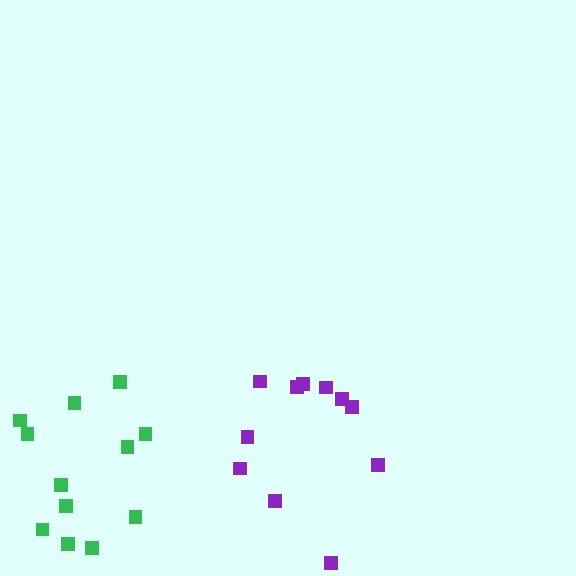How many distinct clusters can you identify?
There are 2 distinct clusters.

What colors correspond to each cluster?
The clusters are colored: purple, green.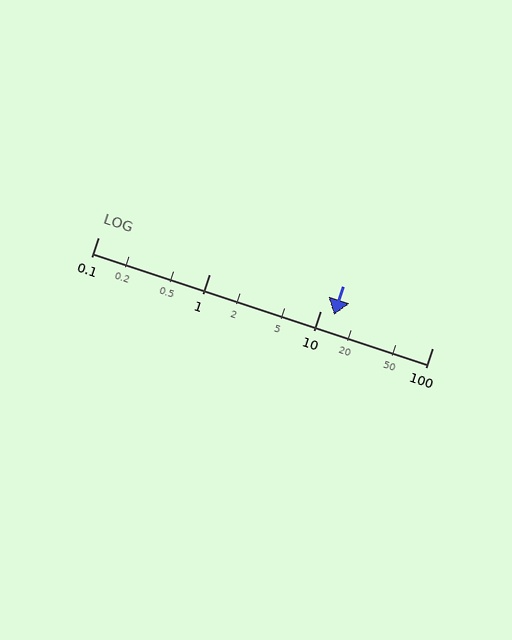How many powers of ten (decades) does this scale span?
The scale spans 3 decades, from 0.1 to 100.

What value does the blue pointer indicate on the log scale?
The pointer indicates approximately 13.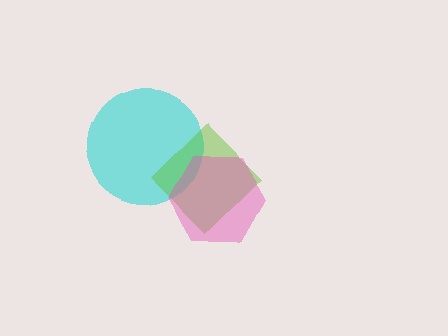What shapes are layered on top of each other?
The layered shapes are: a cyan circle, a lime diamond, a pink hexagon.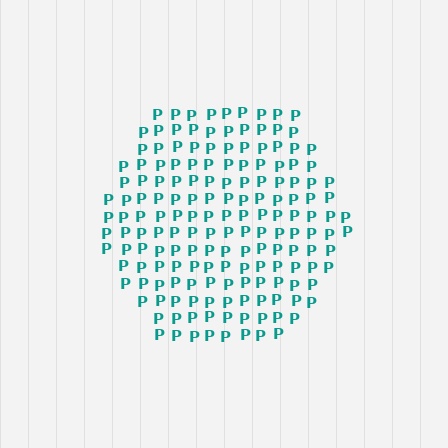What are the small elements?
The small elements are letter P's.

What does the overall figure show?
The overall figure shows a hexagon.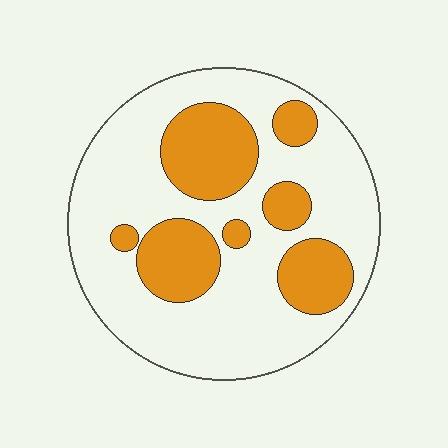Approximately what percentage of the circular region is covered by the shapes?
Approximately 30%.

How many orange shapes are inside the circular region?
7.